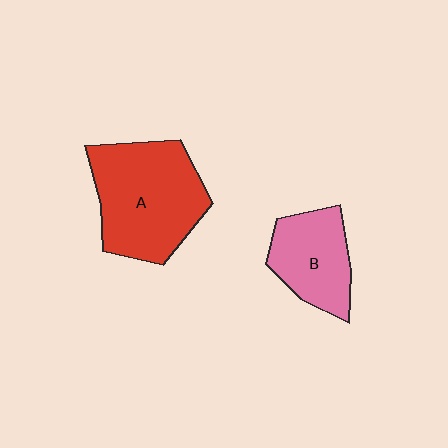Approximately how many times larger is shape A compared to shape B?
Approximately 1.6 times.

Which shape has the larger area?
Shape A (red).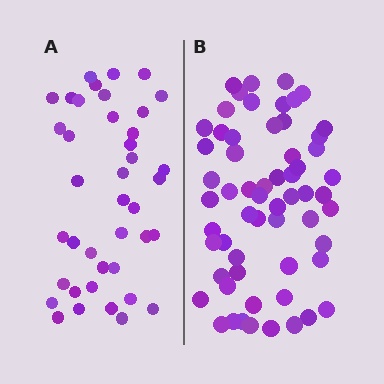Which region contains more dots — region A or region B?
Region B (the right region) has more dots.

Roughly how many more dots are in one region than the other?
Region B has approximately 20 more dots than region A.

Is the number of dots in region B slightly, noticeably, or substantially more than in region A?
Region B has substantially more. The ratio is roughly 1.5 to 1.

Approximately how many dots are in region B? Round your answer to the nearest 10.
About 60 dots.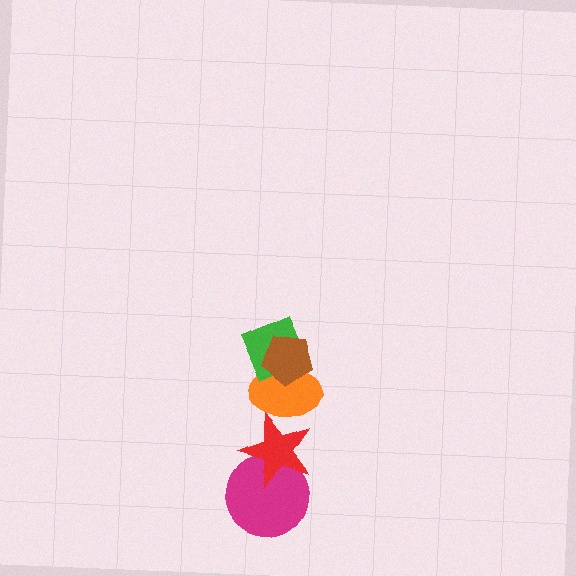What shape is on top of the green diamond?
The brown pentagon is on top of the green diamond.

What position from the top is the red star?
The red star is 4th from the top.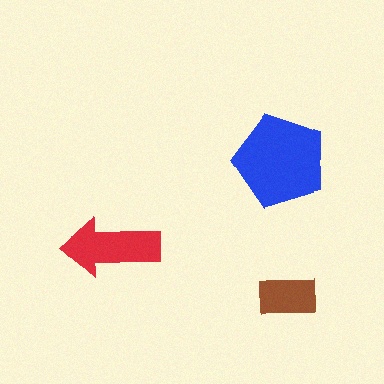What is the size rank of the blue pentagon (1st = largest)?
1st.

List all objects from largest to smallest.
The blue pentagon, the red arrow, the brown rectangle.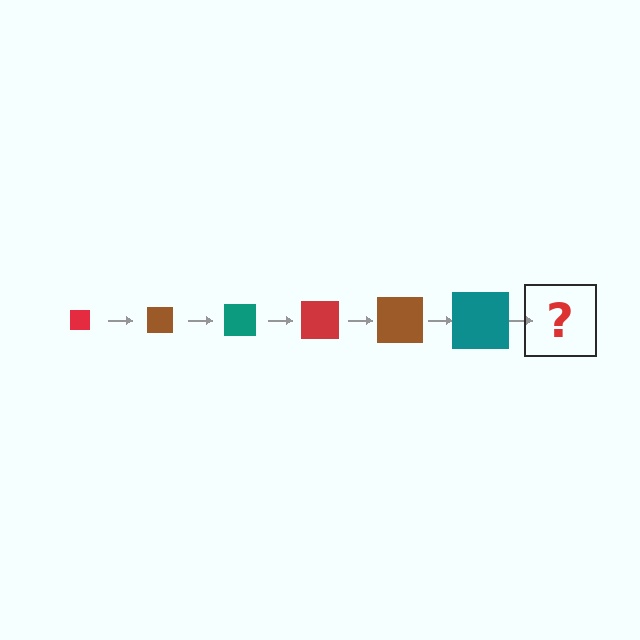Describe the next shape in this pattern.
It should be a red square, larger than the previous one.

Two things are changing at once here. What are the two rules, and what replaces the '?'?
The two rules are that the square grows larger each step and the color cycles through red, brown, and teal. The '?' should be a red square, larger than the previous one.